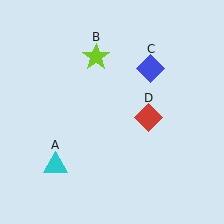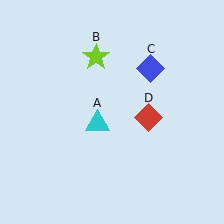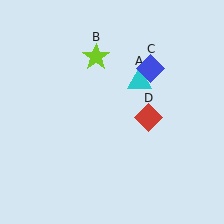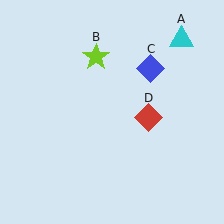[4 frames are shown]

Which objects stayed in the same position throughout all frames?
Lime star (object B) and blue diamond (object C) and red diamond (object D) remained stationary.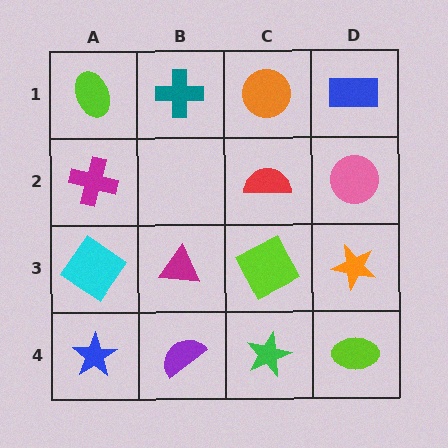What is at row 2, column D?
A pink circle.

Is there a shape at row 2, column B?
No, that cell is empty.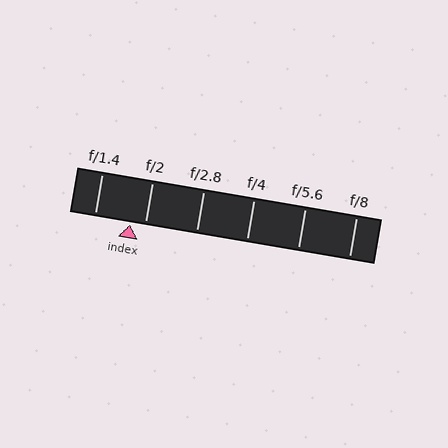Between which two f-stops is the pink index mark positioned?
The index mark is between f/1.4 and f/2.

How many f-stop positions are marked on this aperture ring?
There are 6 f-stop positions marked.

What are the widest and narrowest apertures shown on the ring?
The widest aperture shown is f/1.4 and the narrowest is f/8.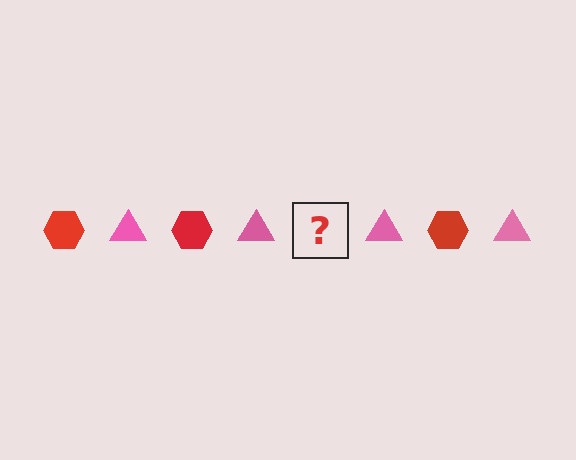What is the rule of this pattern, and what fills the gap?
The rule is that the pattern alternates between red hexagon and pink triangle. The gap should be filled with a red hexagon.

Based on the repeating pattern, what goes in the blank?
The blank should be a red hexagon.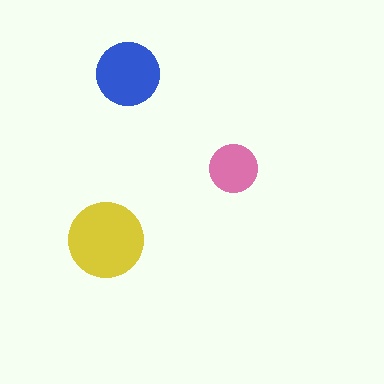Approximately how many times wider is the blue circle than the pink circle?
About 1.5 times wider.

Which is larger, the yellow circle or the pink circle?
The yellow one.